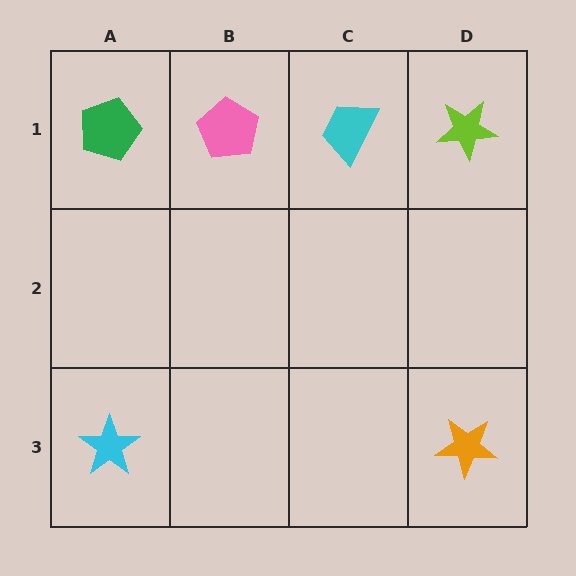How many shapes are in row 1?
4 shapes.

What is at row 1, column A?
A green pentagon.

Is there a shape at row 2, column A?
No, that cell is empty.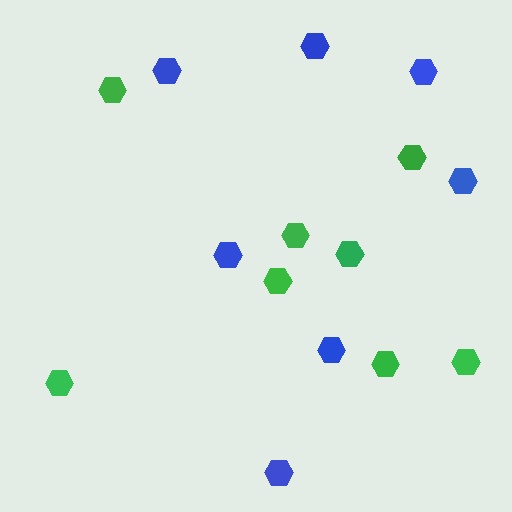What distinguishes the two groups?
There are 2 groups: one group of green hexagons (8) and one group of blue hexagons (7).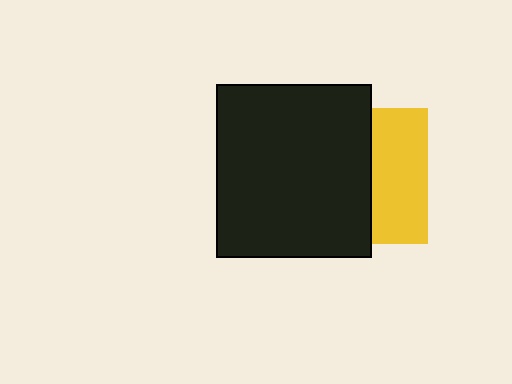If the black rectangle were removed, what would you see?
You would see the complete yellow square.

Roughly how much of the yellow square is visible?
A small part of it is visible (roughly 42%).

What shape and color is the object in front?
The object in front is a black rectangle.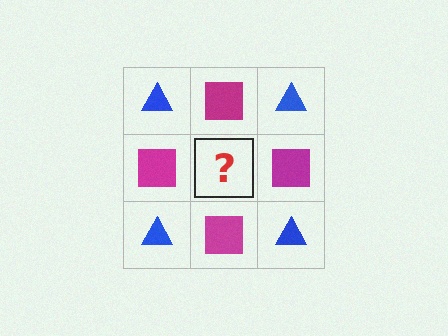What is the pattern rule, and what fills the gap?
The rule is that it alternates blue triangle and magenta square in a checkerboard pattern. The gap should be filled with a blue triangle.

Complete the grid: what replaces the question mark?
The question mark should be replaced with a blue triangle.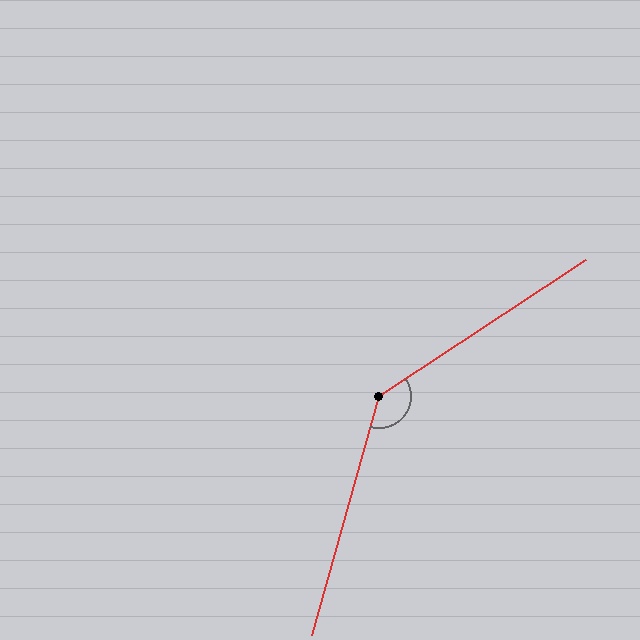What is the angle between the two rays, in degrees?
Approximately 139 degrees.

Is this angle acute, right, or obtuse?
It is obtuse.